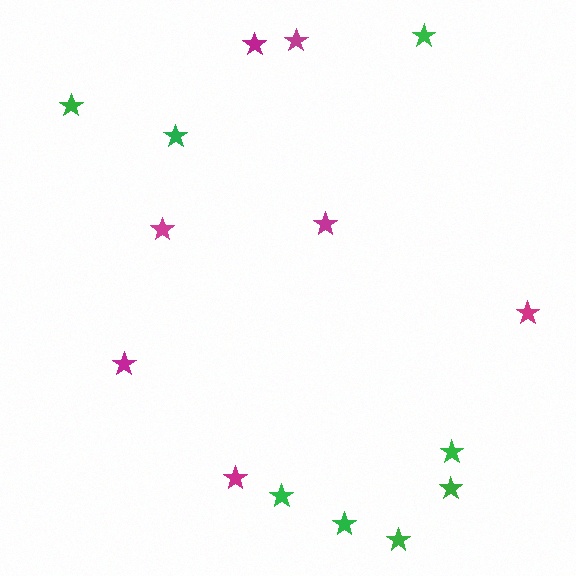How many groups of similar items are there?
There are 2 groups: one group of magenta stars (7) and one group of green stars (8).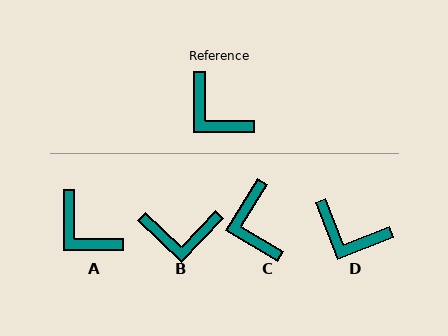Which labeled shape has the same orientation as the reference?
A.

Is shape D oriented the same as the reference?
No, it is off by about 21 degrees.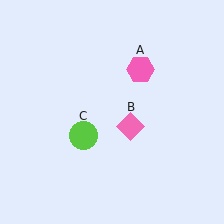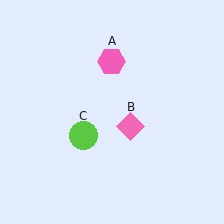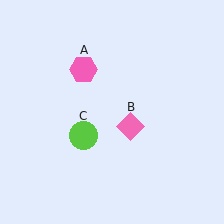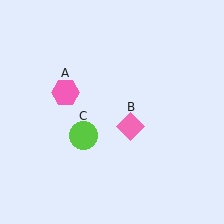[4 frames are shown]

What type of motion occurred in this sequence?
The pink hexagon (object A) rotated counterclockwise around the center of the scene.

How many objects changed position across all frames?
1 object changed position: pink hexagon (object A).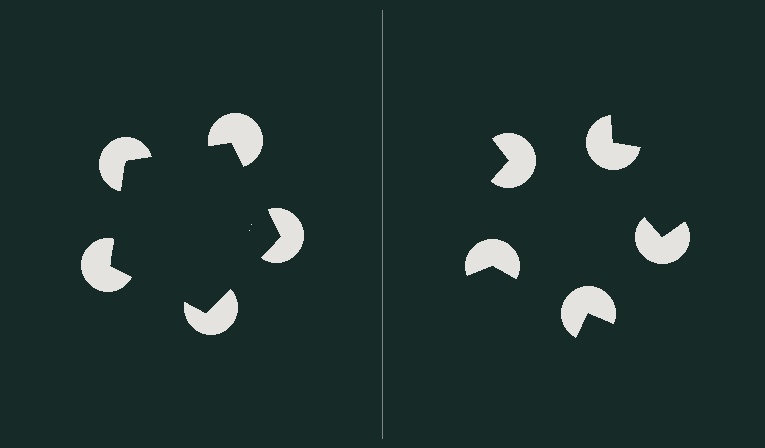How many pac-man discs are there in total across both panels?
10 — 5 on each side.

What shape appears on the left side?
An illusory pentagon.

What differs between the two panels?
The pac-man discs are positioned identically on both sides; only the wedge orientations differ. On the left they align to a pentagon; on the right they are misaligned.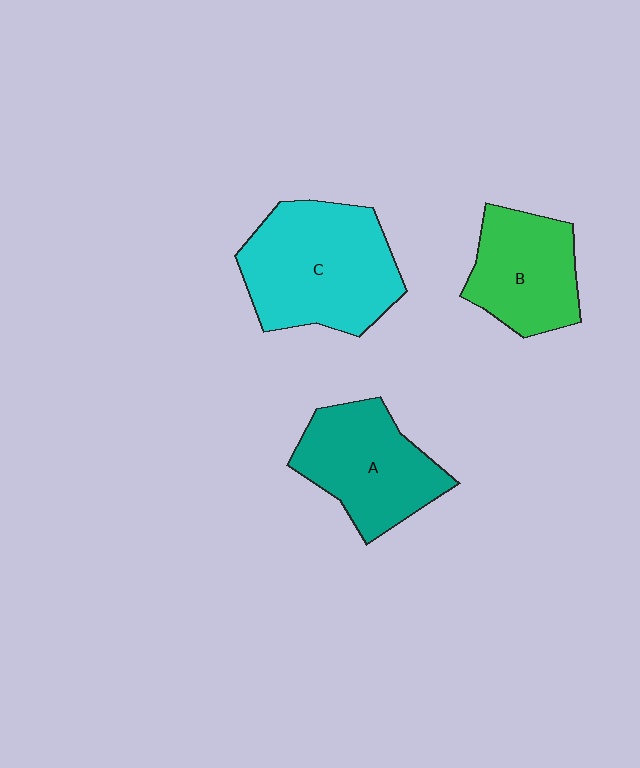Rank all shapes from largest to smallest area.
From largest to smallest: C (cyan), A (teal), B (green).